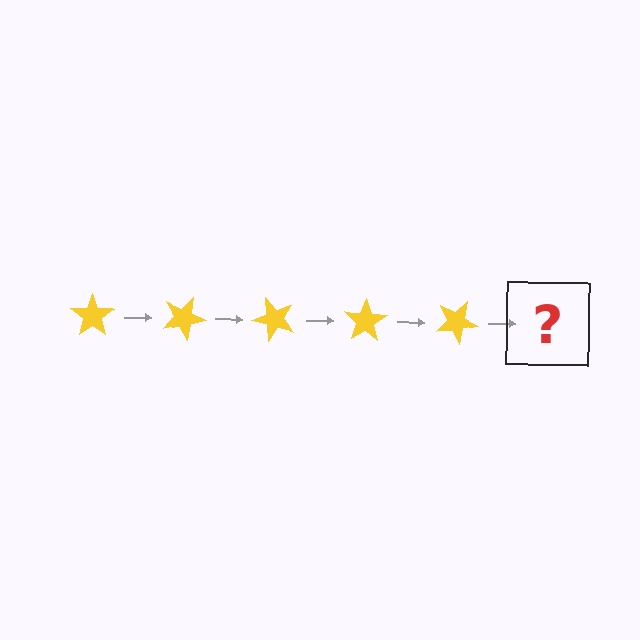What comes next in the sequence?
The next element should be a yellow star rotated 125 degrees.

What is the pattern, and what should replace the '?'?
The pattern is that the star rotates 25 degrees each step. The '?' should be a yellow star rotated 125 degrees.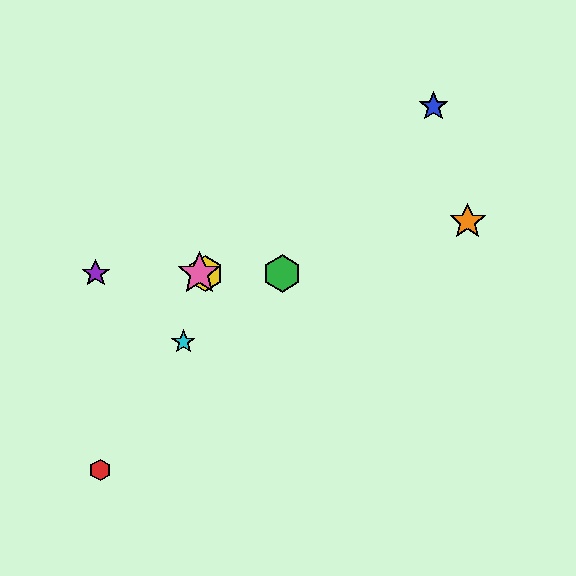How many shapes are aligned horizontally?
4 shapes (the green hexagon, the yellow hexagon, the purple star, the pink star) are aligned horizontally.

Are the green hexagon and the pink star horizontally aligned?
Yes, both are at y≈273.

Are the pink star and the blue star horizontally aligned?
No, the pink star is at y≈273 and the blue star is at y≈106.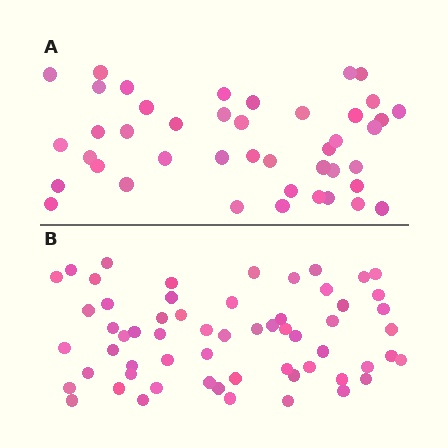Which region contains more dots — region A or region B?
Region B (the bottom region) has more dots.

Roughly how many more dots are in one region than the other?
Region B has approximately 15 more dots than region A.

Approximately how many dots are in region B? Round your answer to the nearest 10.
About 60 dots.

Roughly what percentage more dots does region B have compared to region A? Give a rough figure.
About 40% more.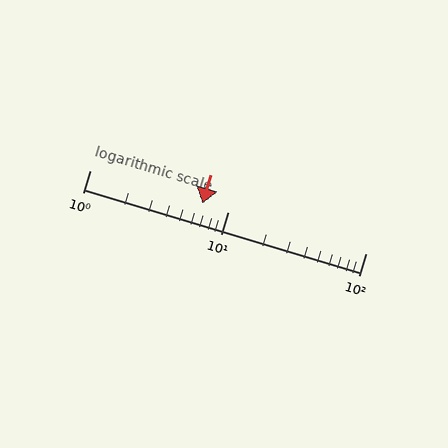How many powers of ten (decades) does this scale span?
The scale spans 2 decades, from 1 to 100.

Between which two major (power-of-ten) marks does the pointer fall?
The pointer is between 1 and 10.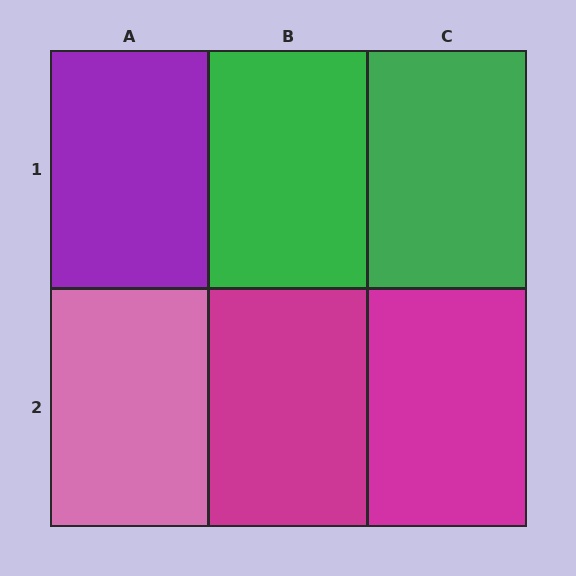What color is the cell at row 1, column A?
Purple.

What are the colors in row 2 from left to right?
Pink, magenta, magenta.